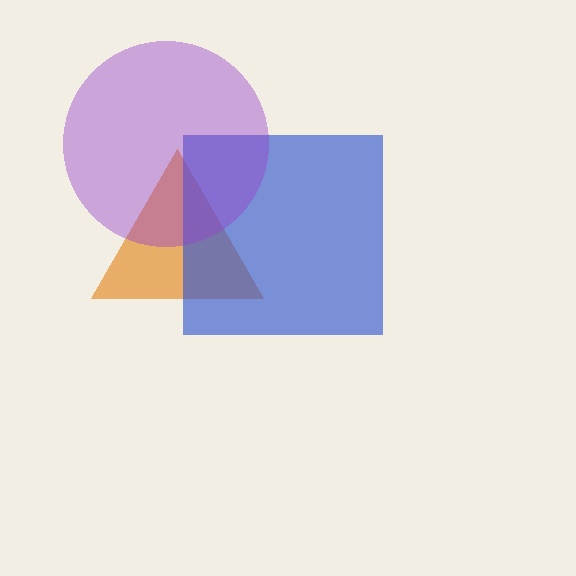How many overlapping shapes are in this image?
There are 3 overlapping shapes in the image.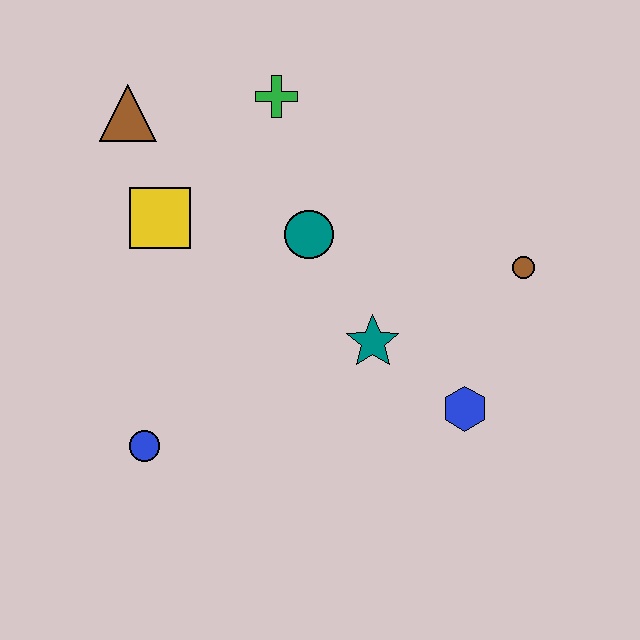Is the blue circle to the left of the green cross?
Yes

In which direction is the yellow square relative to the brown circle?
The yellow square is to the left of the brown circle.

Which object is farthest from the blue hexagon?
The brown triangle is farthest from the blue hexagon.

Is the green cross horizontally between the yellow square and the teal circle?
Yes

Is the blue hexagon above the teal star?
No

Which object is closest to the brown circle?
The blue hexagon is closest to the brown circle.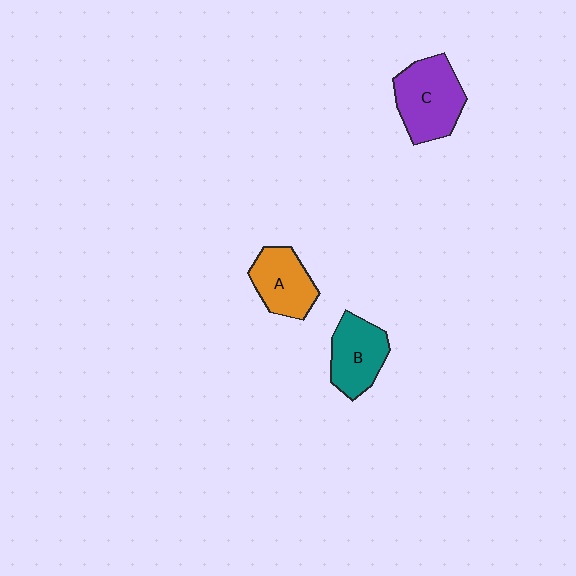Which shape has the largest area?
Shape C (purple).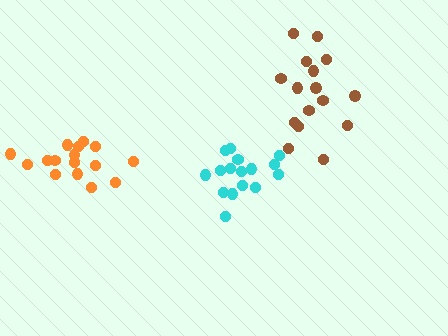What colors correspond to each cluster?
The clusters are colored: orange, brown, cyan.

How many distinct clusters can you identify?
There are 3 distinct clusters.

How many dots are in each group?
Group 1: 16 dots, Group 2: 16 dots, Group 3: 16 dots (48 total).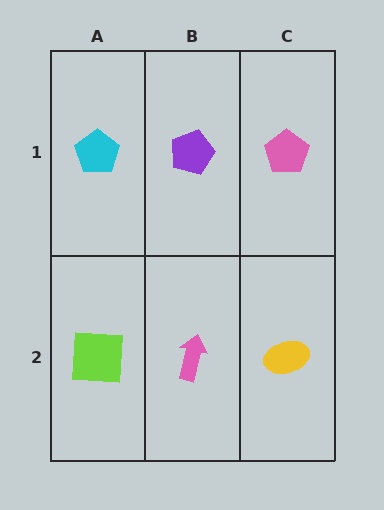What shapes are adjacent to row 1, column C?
A yellow ellipse (row 2, column C), a purple pentagon (row 1, column B).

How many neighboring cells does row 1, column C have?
2.